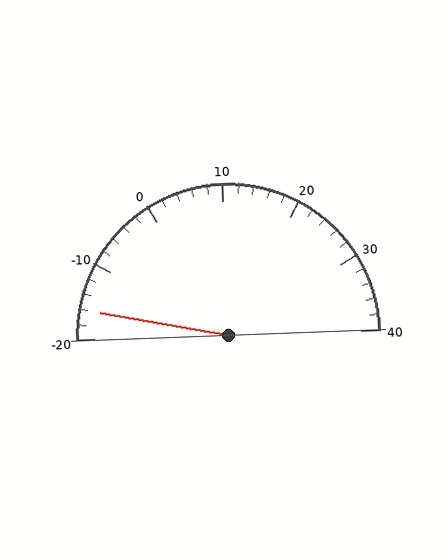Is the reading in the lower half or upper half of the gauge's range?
The reading is in the lower half of the range (-20 to 40).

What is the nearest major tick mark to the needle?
The nearest major tick mark is -20.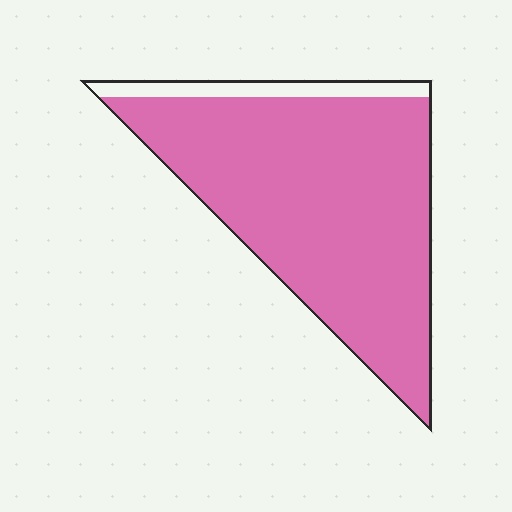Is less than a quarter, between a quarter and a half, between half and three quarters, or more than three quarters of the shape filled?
More than three quarters.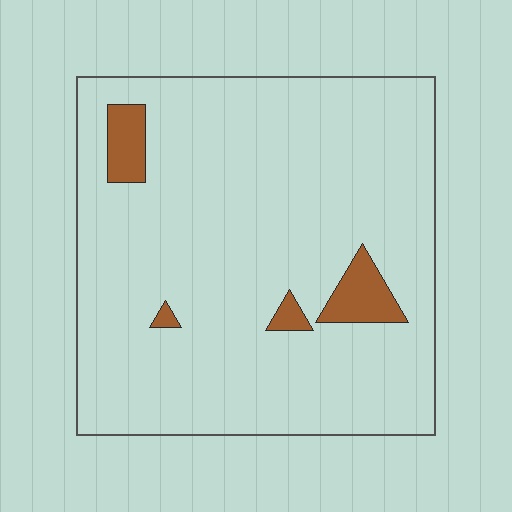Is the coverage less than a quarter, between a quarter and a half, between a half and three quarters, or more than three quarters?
Less than a quarter.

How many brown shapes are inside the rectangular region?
4.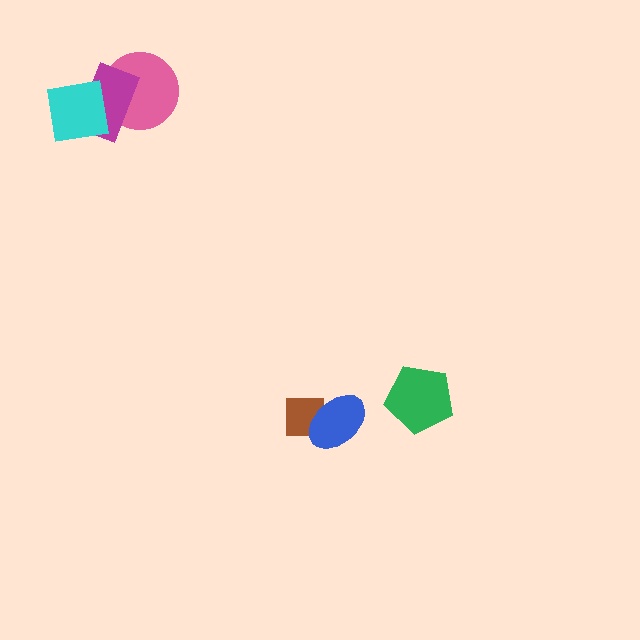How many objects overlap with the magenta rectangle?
2 objects overlap with the magenta rectangle.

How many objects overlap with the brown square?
1 object overlaps with the brown square.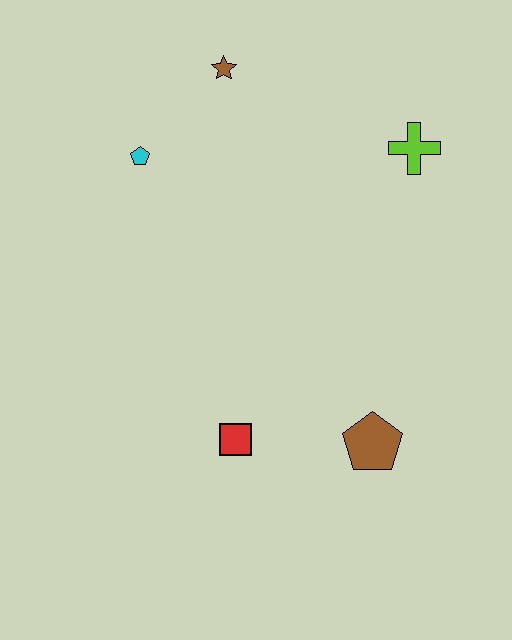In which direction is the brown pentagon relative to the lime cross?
The brown pentagon is below the lime cross.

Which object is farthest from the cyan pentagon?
The brown pentagon is farthest from the cyan pentagon.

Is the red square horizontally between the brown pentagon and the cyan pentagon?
Yes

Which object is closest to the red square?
The brown pentagon is closest to the red square.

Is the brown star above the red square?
Yes